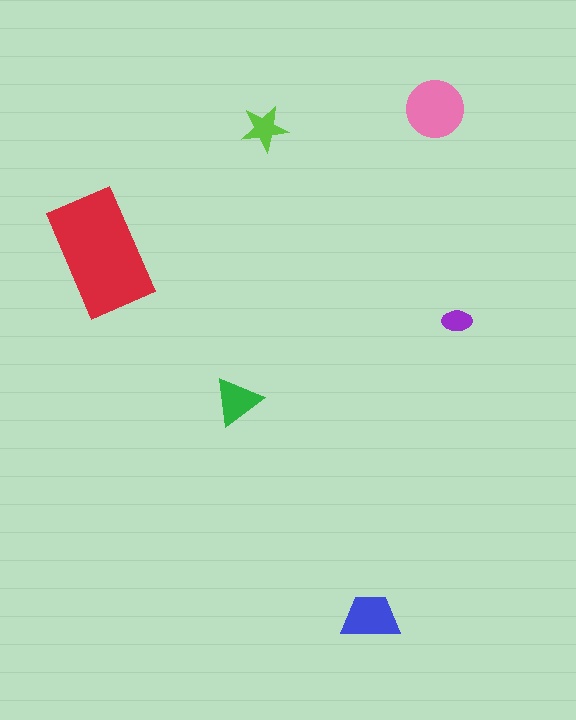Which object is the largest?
The red rectangle.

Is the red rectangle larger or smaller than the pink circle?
Larger.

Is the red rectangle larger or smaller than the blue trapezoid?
Larger.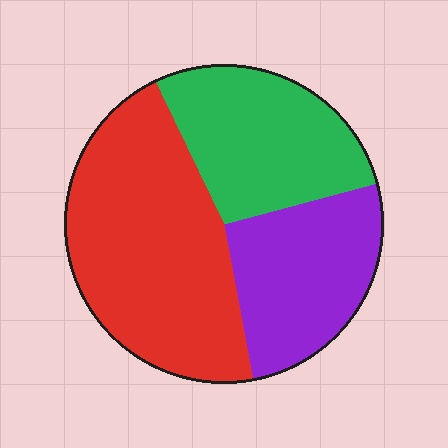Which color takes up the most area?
Red, at roughly 45%.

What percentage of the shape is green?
Green takes up between a quarter and a half of the shape.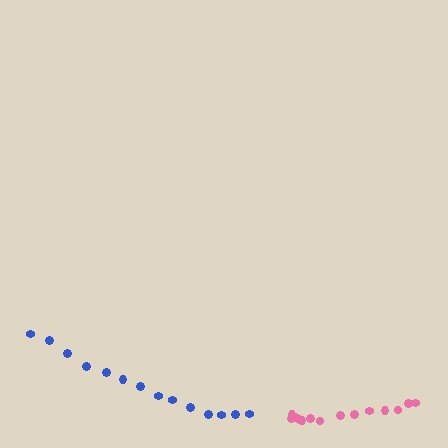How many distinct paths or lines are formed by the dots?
There are 2 distinct paths.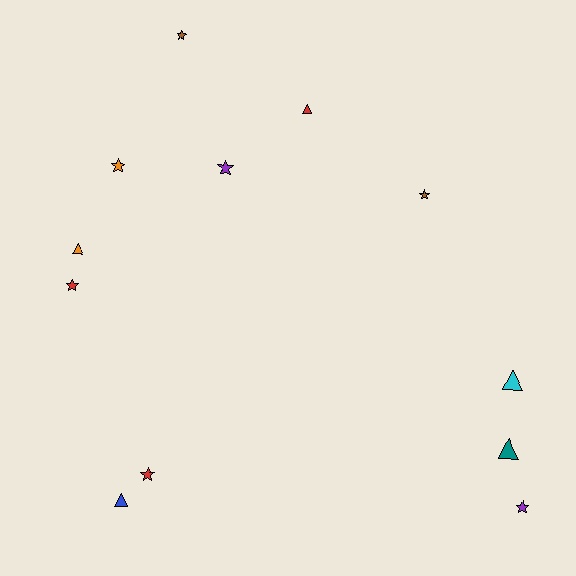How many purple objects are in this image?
There are 2 purple objects.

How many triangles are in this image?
There are 5 triangles.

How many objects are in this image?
There are 12 objects.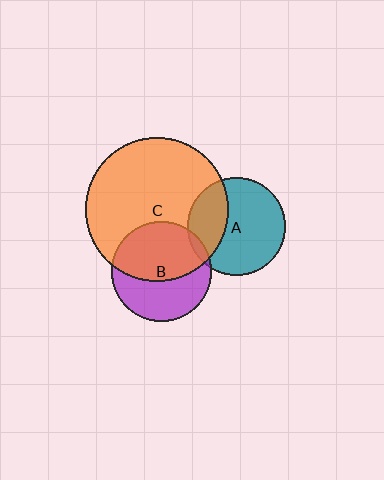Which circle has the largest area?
Circle C (orange).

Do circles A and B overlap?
Yes.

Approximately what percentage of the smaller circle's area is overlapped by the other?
Approximately 5%.